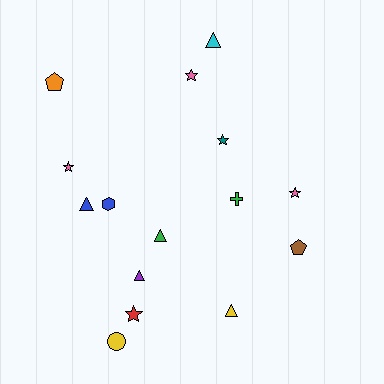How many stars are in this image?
There are 5 stars.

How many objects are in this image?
There are 15 objects.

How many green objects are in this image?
There are 2 green objects.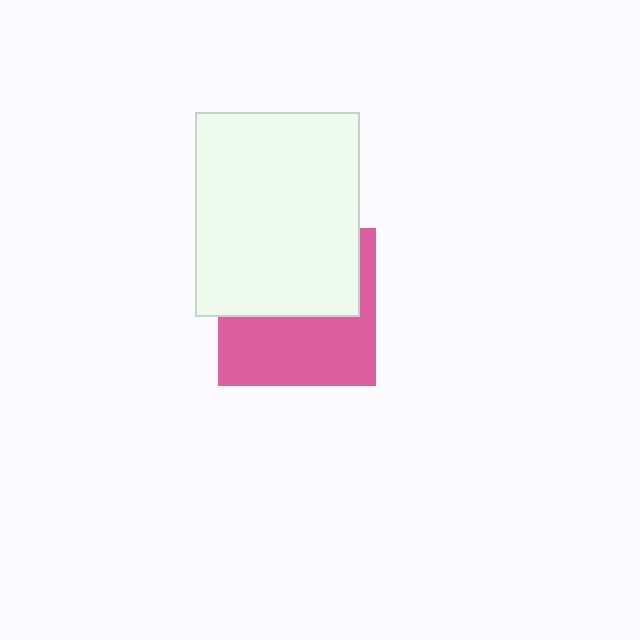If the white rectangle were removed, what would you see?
You would see the complete pink square.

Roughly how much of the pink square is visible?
About half of it is visible (roughly 49%).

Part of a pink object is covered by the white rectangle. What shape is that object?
It is a square.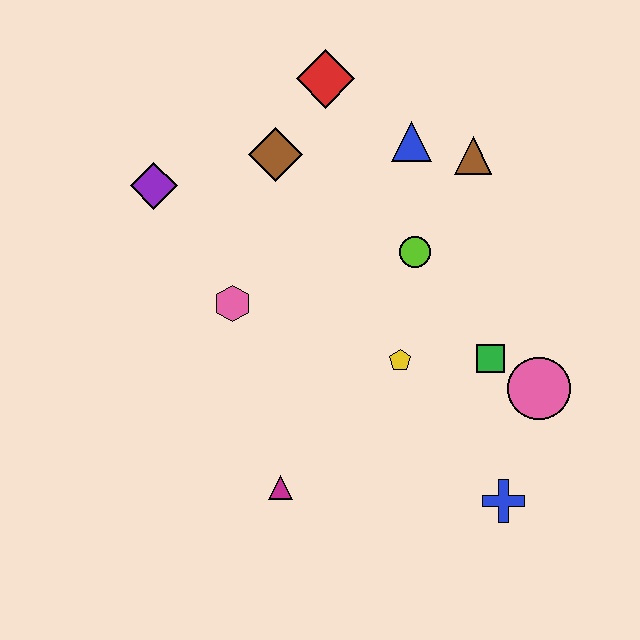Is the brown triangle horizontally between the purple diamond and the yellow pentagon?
No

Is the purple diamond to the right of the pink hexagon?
No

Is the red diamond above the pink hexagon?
Yes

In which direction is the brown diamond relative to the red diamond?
The brown diamond is below the red diamond.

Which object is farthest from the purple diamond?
The blue cross is farthest from the purple diamond.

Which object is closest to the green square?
The pink circle is closest to the green square.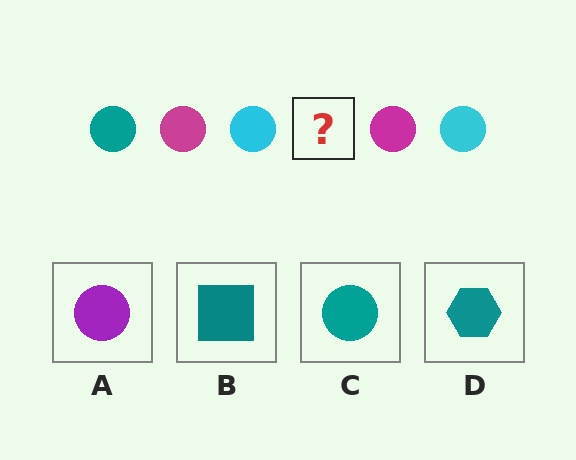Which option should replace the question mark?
Option C.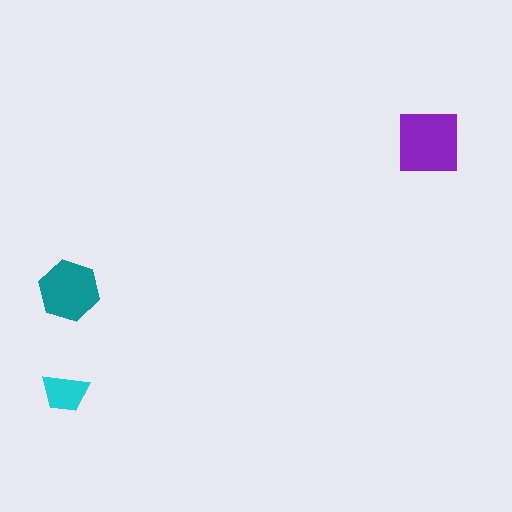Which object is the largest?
The purple square.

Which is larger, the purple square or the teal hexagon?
The purple square.